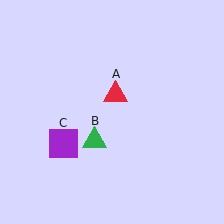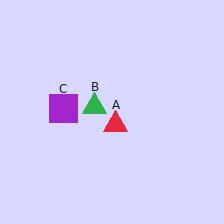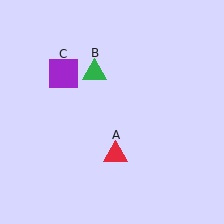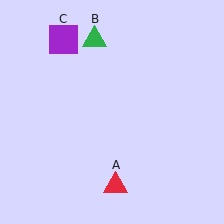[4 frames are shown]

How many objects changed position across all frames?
3 objects changed position: red triangle (object A), green triangle (object B), purple square (object C).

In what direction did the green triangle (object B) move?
The green triangle (object B) moved up.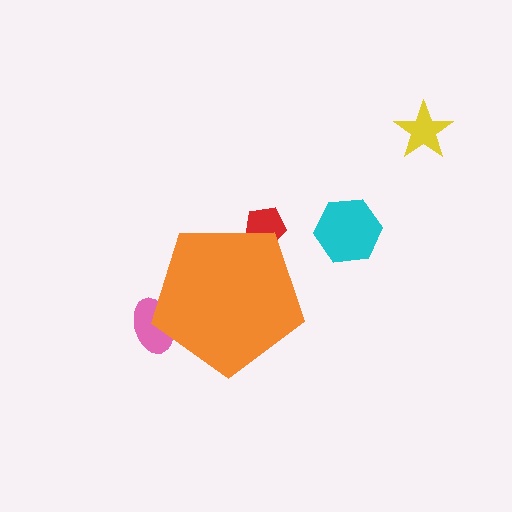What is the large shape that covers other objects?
An orange pentagon.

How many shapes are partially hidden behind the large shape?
2 shapes are partially hidden.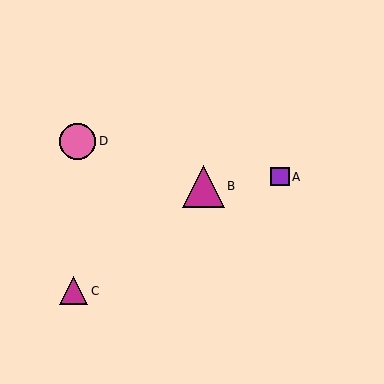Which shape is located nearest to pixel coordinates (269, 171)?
The purple square (labeled A) at (280, 177) is nearest to that location.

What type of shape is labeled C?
Shape C is a magenta triangle.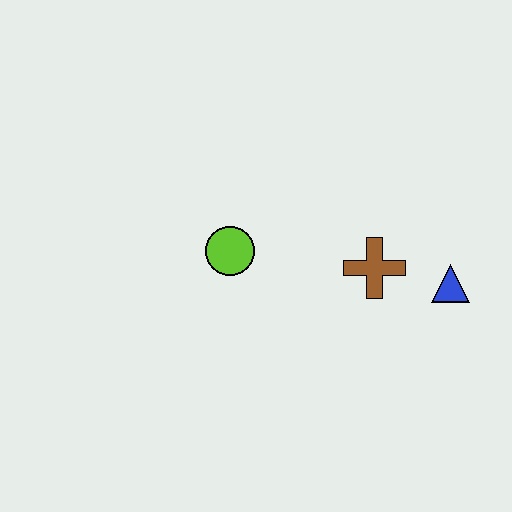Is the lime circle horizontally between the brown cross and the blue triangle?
No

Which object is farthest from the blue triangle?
The lime circle is farthest from the blue triangle.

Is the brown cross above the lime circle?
No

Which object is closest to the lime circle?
The brown cross is closest to the lime circle.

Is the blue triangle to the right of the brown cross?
Yes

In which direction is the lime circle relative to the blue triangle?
The lime circle is to the left of the blue triangle.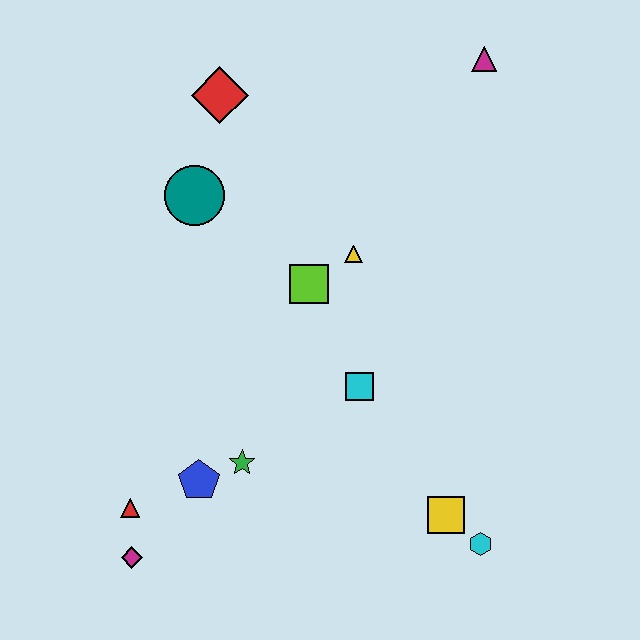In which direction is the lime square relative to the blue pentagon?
The lime square is above the blue pentagon.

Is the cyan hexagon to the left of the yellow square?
No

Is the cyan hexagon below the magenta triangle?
Yes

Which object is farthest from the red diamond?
The cyan hexagon is farthest from the red diamond.